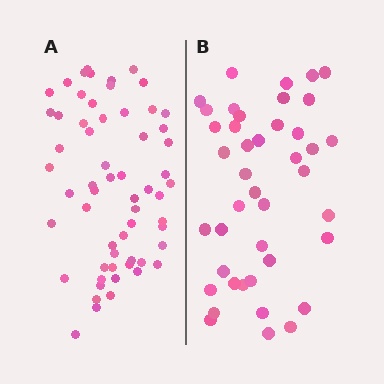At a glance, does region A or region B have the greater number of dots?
Region A (the left region) has more dots.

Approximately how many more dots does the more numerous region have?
Region A has approximately 20 more dots than region B.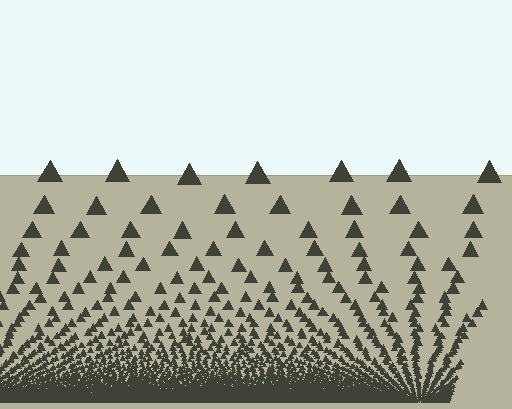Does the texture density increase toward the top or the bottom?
Density increases toward the bottom.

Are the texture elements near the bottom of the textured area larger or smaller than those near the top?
Smaller. The gradient is inverted — elements near the bottom are smaller and denser.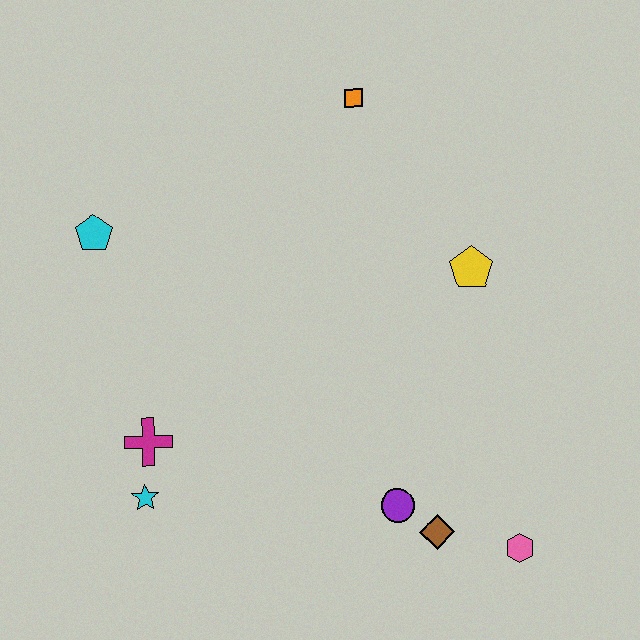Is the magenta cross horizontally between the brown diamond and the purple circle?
No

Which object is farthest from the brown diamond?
The cyan pentagon is farthest from the brown diamond.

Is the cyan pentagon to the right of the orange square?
No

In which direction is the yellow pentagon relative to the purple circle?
The yellow pentagon is above the purple circle.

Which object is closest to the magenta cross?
The cyan star is closest to the magenta cross.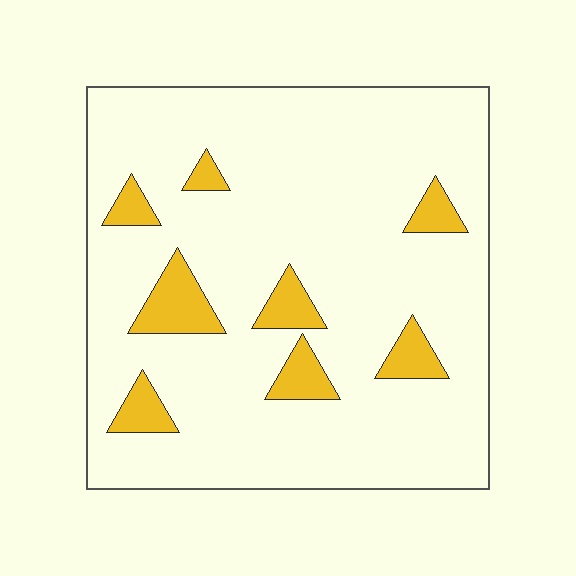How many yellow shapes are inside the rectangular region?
8.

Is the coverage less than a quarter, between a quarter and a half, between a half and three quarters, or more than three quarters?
Less than a quarter.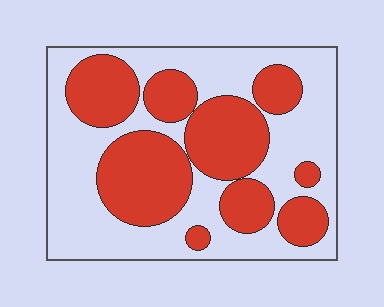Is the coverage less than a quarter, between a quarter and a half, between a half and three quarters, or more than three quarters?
Between a quarter and a half.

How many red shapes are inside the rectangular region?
9.